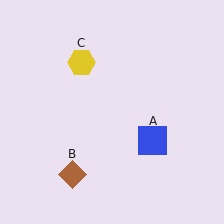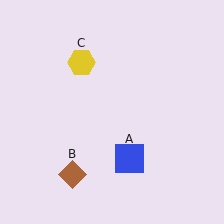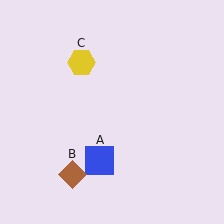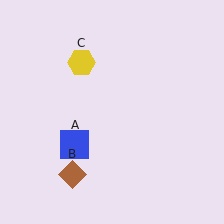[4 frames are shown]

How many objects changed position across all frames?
1 object changed position: blue square (object A).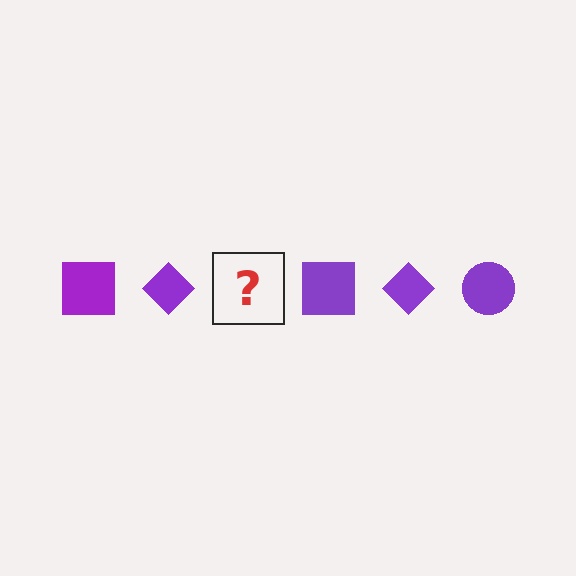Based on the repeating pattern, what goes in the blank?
The blank should be a purple circle.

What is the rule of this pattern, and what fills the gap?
The rule is that the pattern cycles through square, diamond, circle shapes in purple. The gap should be filled with a purple circle.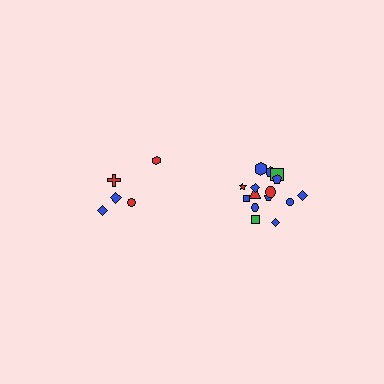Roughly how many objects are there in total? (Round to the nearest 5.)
Roughly 20 objects in total.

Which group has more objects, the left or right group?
The right group.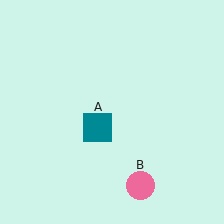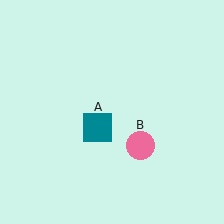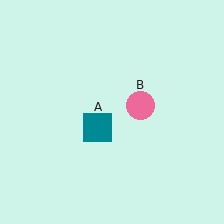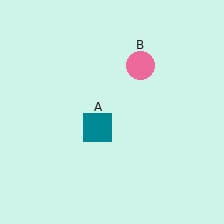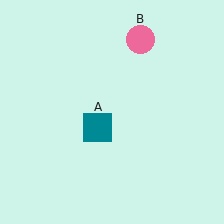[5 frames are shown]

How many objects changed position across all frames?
1 object changed position: pink circle (object B).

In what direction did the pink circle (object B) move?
The pink circle (object B) moved up.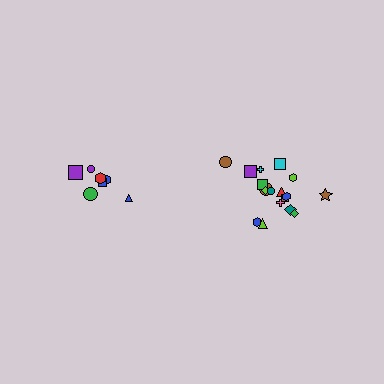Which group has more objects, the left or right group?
The right group.